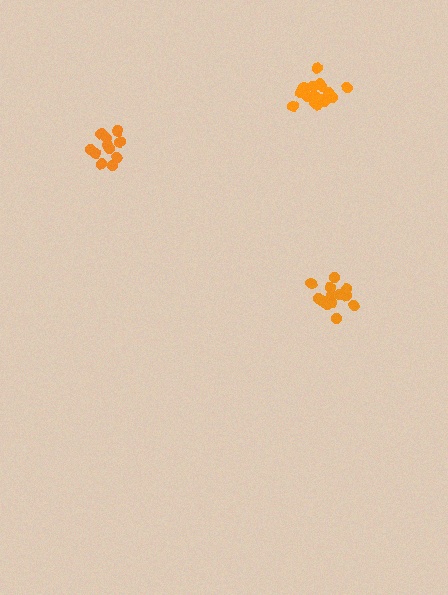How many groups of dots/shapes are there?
There are 3 groups.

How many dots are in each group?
Group 1: 14 dots, Group 2: 12 dots, Group 3: 16 dots (42 total).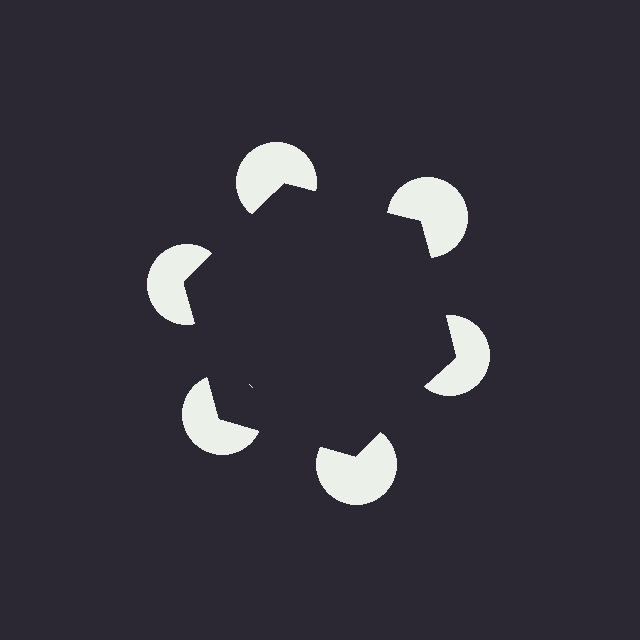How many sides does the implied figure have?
6 sides.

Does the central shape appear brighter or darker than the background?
It typically appears slightly darker than the background, even though no actual brightness change is drawn.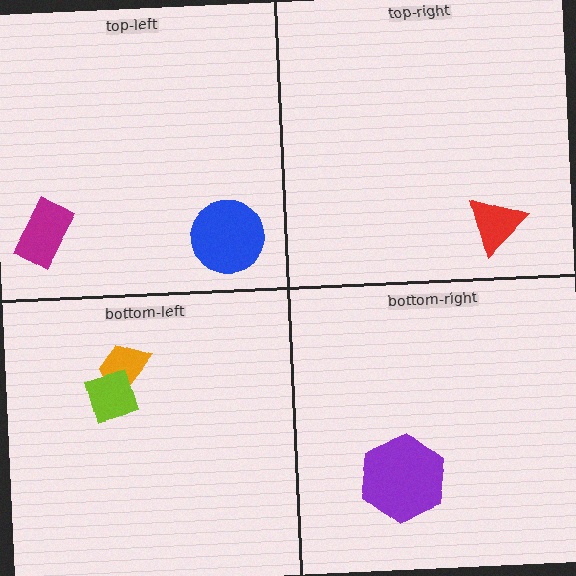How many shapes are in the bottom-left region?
2.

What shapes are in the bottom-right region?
The purple hexagon.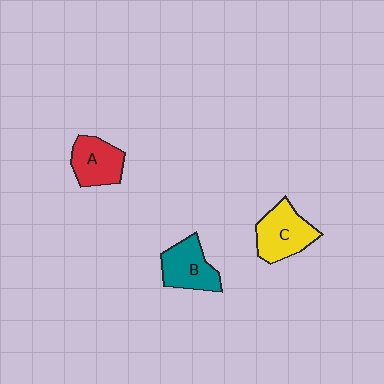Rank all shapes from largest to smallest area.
From largest to smallest: C (yellow), B (teal), A (red).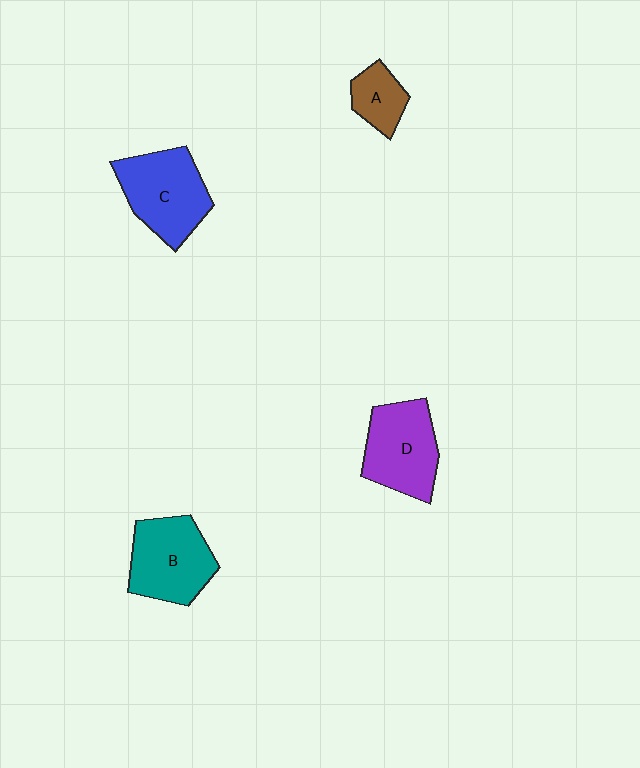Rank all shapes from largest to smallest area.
From largest to smallest: C (blue), B (teal), D (purple), A (brown).